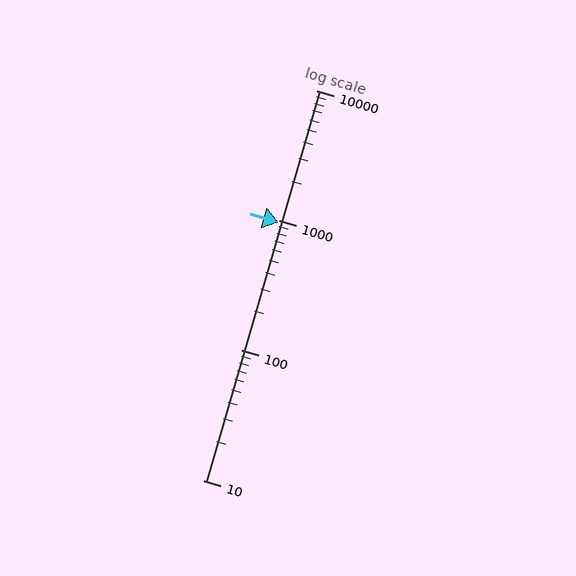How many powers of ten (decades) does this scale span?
The scale spans 3 decades, from 10 to 10000.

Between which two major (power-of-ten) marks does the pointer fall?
The pointer is between 100 and 1000.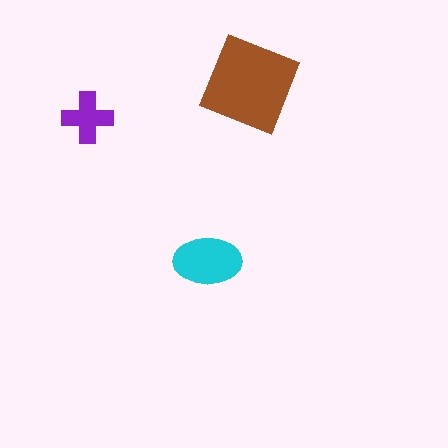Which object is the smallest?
The purple cross.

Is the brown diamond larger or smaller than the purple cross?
Larger.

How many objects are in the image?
There are 3 objects in the image.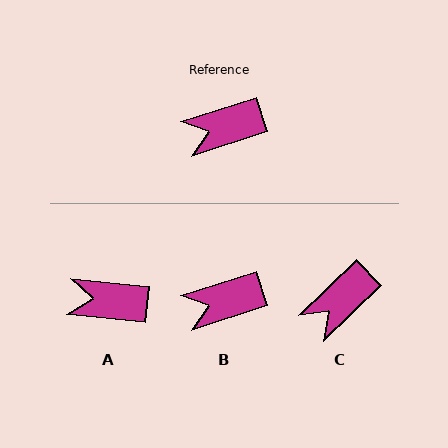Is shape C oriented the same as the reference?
No, it is off by about 26 degrees.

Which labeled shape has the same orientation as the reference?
B.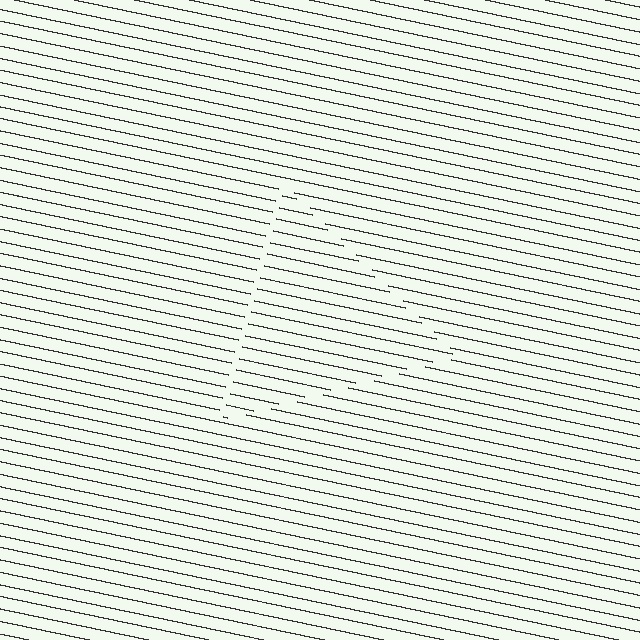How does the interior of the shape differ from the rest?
The interior of the shape contains the same grating, shifted by half a period — the contour is defined by the phase discontinuity where line-ends from the inner and outer gratings abut.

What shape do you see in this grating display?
An illusory triangle. The interior of the shape contains the same grating, shifted by half a period — the contour is defined by the phase discontinuity where line-ends from the inner and outer gratings abut.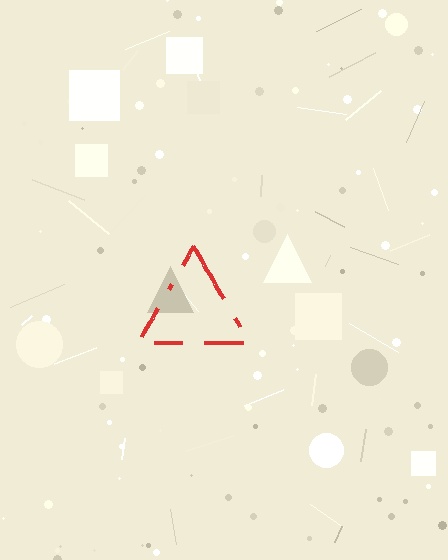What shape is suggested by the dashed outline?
The dashed outline suggests a triangle.